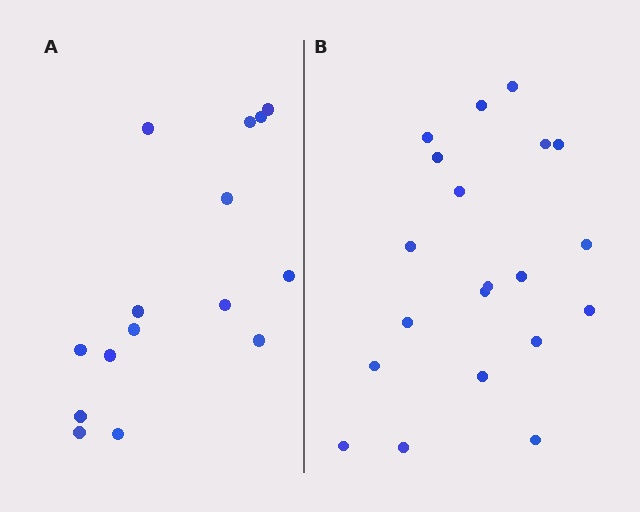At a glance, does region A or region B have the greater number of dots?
Region B (the right region) has more dots.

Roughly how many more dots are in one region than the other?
Region B has about 5 more dots than region A.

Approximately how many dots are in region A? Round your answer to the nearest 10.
About 20 dots. (The exact count is 15, which rounds to 20.)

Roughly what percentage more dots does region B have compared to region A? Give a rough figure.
About 35% more.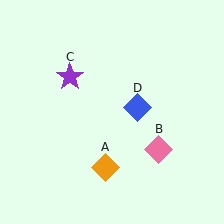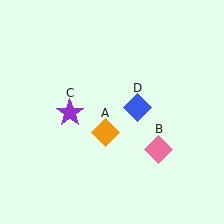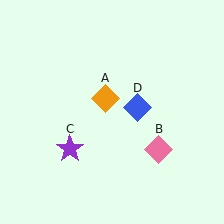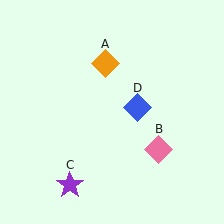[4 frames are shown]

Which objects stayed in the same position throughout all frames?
Pink diamond (object B) and blue diamond (object D) remained stationary.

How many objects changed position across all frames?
2 objects changed position: orange diamond (object A), purple star (object C).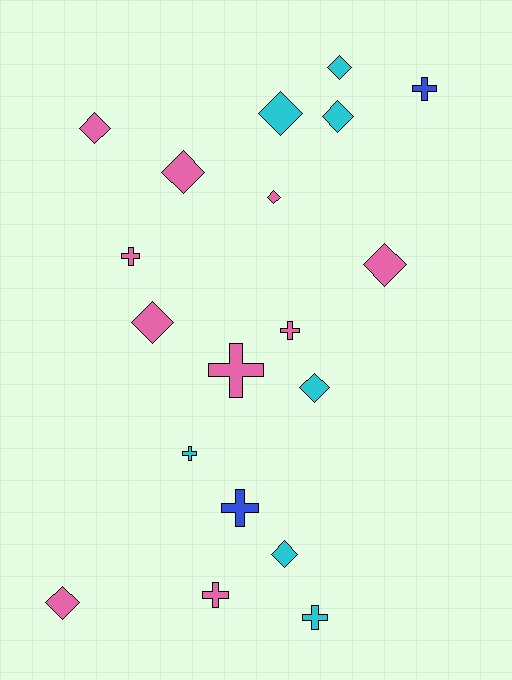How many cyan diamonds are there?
There are 5 cyan diamonds.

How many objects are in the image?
There are 19 objects.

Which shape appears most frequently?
Diamond, with 11 objects.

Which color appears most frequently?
Pink, with 10 objects.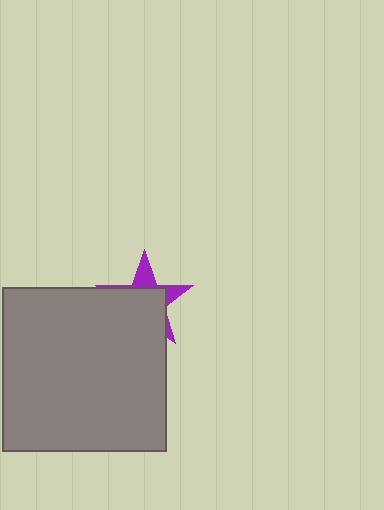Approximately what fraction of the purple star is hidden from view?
Roughly 69% of the purple star is hidden behind the gray square.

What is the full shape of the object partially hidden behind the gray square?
The partially hidden object is a purple star.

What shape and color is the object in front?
The object in front is a gray square.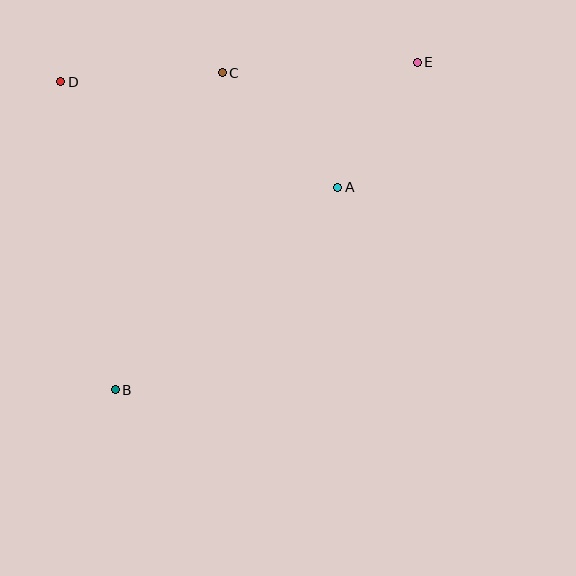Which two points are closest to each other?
Points A and E are closest to each other.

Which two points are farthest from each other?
Points B and E are farthest from each other.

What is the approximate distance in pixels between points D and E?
The distance between D and E is approximately 357 pixels.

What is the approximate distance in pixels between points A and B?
The distance between A and B is approximately 301 pixels.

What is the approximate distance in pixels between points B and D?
The distance between B and D is approximately 313 pixels.